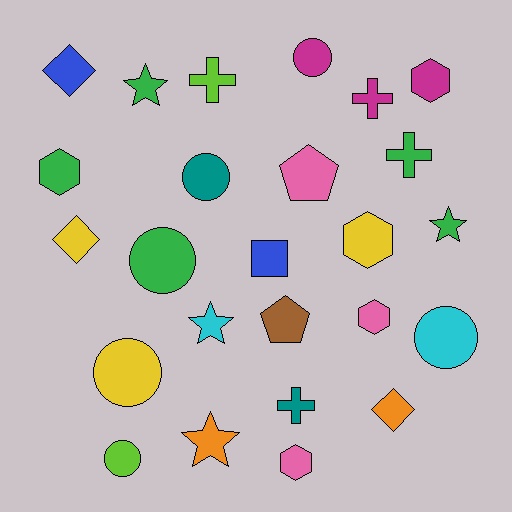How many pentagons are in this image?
There are 2 pentagons.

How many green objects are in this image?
There are 5 green objects.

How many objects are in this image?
There are 25 objects.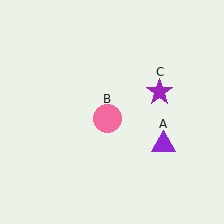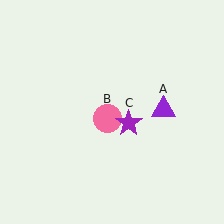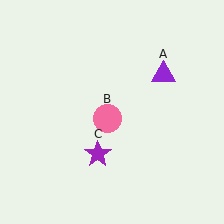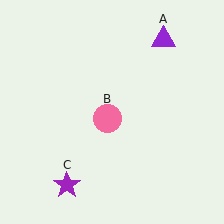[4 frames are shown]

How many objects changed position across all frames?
2 objects changed position: purple triangle (object A), purple star (object C).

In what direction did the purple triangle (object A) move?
The purple triangle (object A) moved up.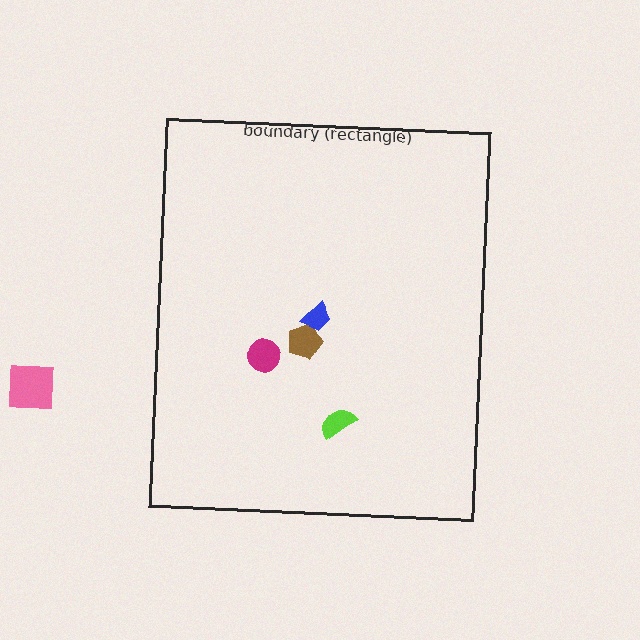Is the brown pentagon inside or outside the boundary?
Inside.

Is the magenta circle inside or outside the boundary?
Inside.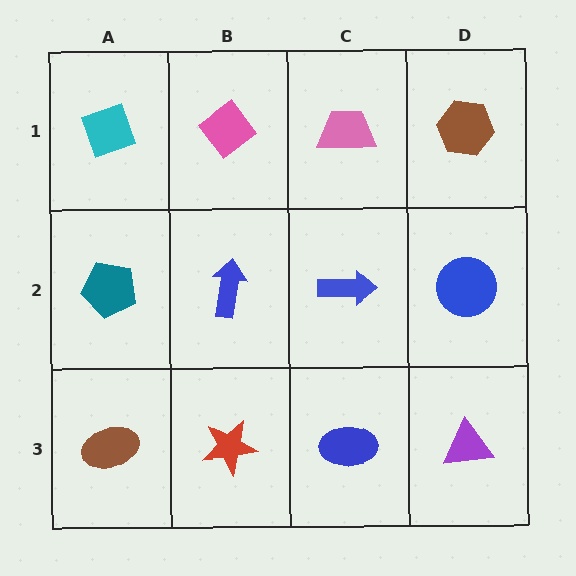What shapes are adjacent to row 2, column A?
A cyan diamond (row 1, column A), a brown ellipse (row 3, column A), a blue arrow (row 2, column B).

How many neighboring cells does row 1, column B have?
3.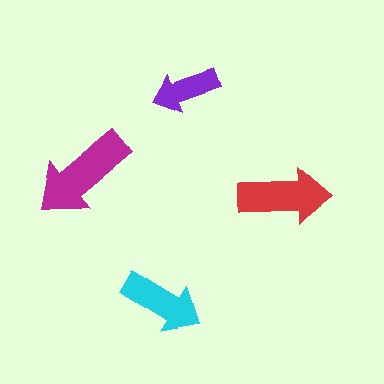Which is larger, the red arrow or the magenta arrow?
The magenta one.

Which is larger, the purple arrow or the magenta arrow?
The magenta one.